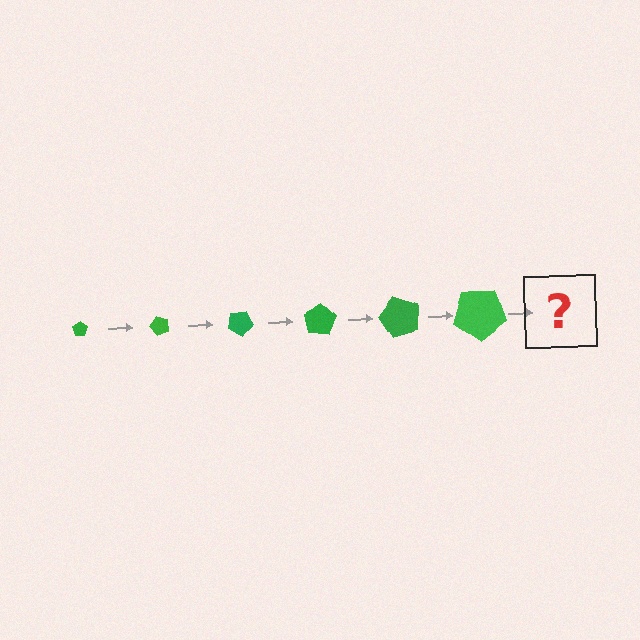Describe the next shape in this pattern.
It should be a pentagon, larger than the previous one and rotated 300 degrees from the start.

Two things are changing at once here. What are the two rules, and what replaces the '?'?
The two rules are that the pentagon grows larger each step and it rotates 50 degrees each step. The '?' should be a pentagon, larger than the previous one and rotated 300 degrees from the start.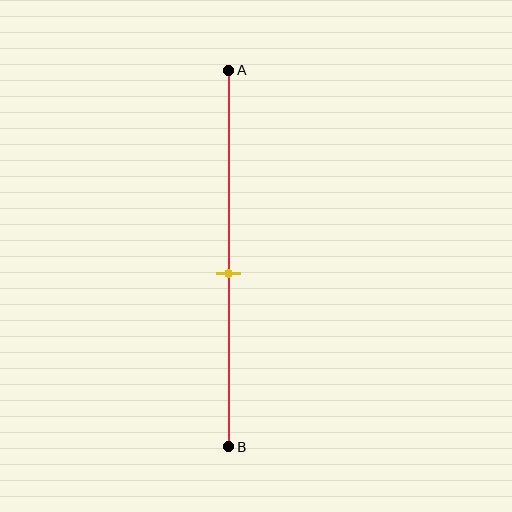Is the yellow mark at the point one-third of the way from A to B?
No, the mark is at about 55% from A, not at the 33% one-third point.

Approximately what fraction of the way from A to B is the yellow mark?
The yellow mark is approximately 55% of the way from A to B.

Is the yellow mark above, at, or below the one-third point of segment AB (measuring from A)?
The yellow mark is below the one-third point of segment AB.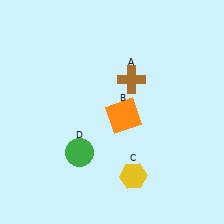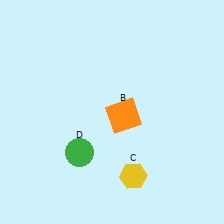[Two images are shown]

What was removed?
The brown cross (A) was removed in Image 2.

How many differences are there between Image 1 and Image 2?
There is 1 difference between the two images.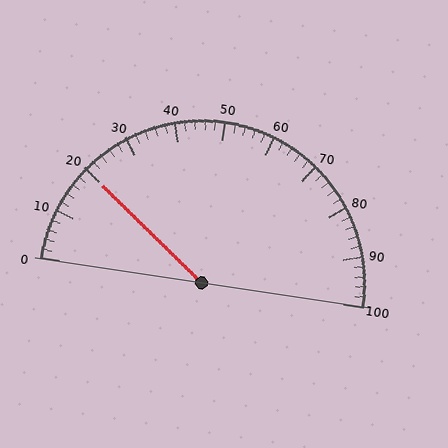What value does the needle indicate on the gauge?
The needle indicates approximately 20.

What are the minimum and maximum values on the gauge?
The gauge ranges from 0 to 100.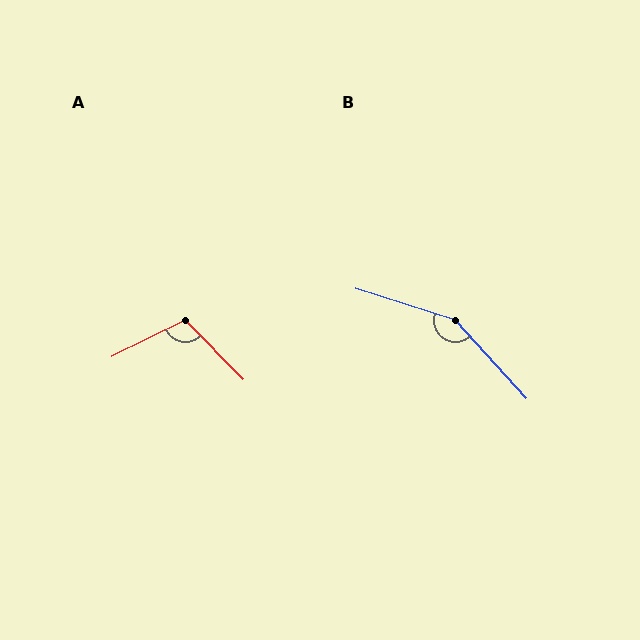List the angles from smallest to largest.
A (108°), B (150°).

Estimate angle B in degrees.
Approximately 150 degrees.